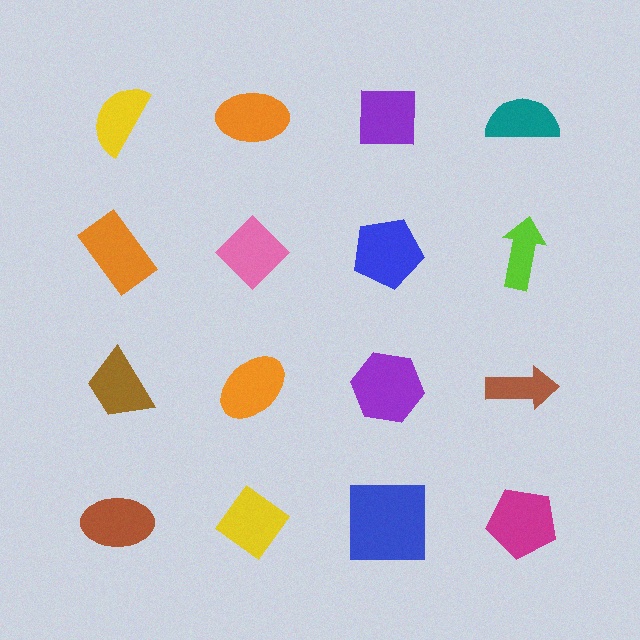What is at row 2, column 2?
A pink diamond.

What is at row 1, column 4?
A teal semicircle.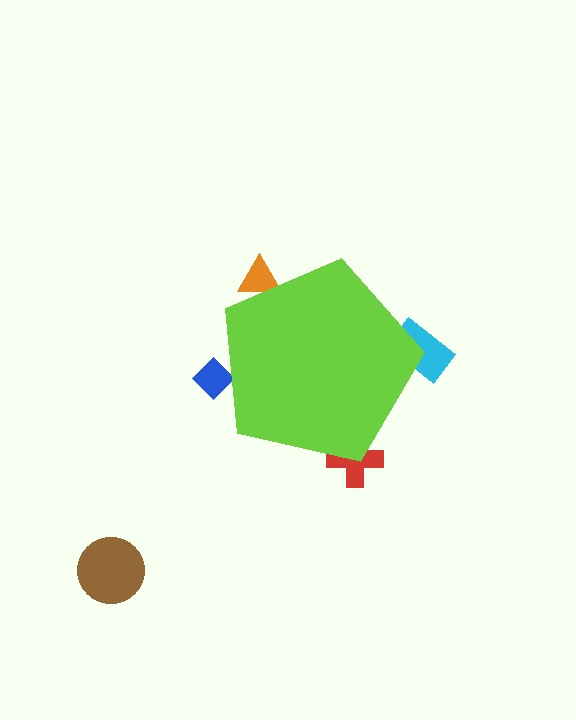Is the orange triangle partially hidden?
Yes, the orange triangle is partially hidden behind the lime pentagon.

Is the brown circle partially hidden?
No, the brown circle is fully visible.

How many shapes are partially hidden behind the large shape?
4 shapes are partially hidden.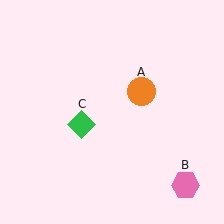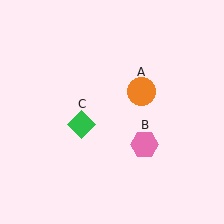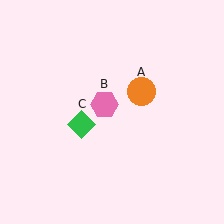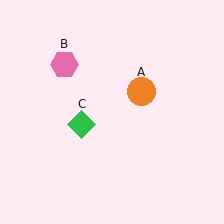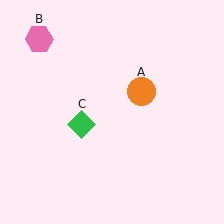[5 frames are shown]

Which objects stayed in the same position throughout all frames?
Orange circle (object A) and green diamond (object C) remained stationary.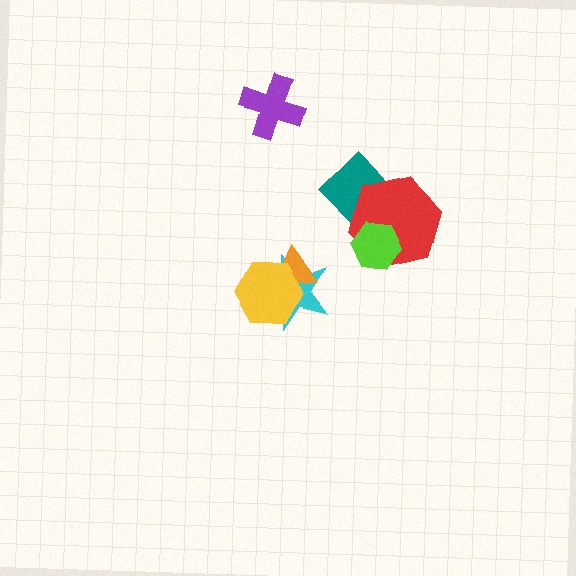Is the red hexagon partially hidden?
Yes, it is partially covered by another shape.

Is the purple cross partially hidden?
No, no other shape covers it.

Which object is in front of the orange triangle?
The yellow hexagon is in front of the orange triangle.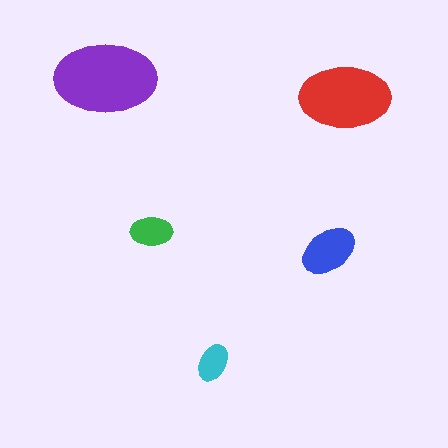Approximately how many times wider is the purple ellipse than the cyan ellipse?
About 2.5 times wider.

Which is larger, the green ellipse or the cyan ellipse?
The green one.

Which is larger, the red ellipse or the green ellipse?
The red one.